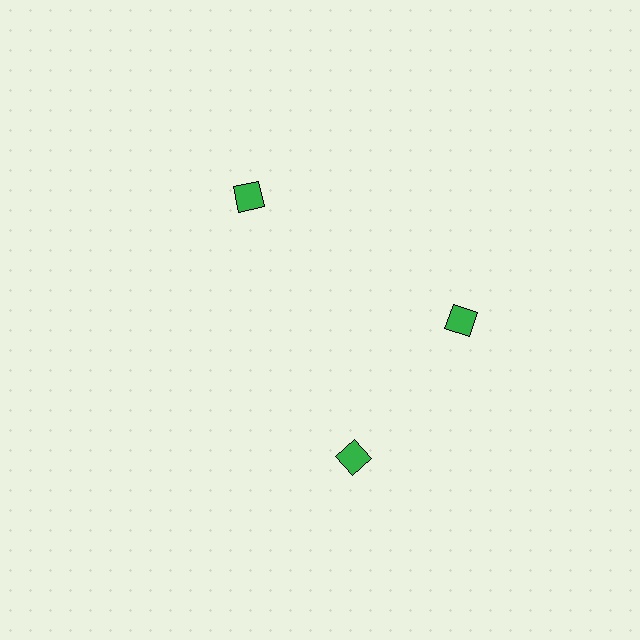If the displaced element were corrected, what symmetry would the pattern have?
It would have 3-fold rotational symmetry — the pattern would map onto itself every 120 degrees.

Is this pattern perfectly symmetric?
No. The 3 green diamonds are arranged in a ring, but one element near the 7 o'clock position is rotated out of alignment along the ring, breaking the 3-fold rotational symmetry.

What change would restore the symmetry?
The symmetry would be restored by rotating it back into even spacing with its neighbors so that all 3 diamonds sit at equal angles and equal distance from the center.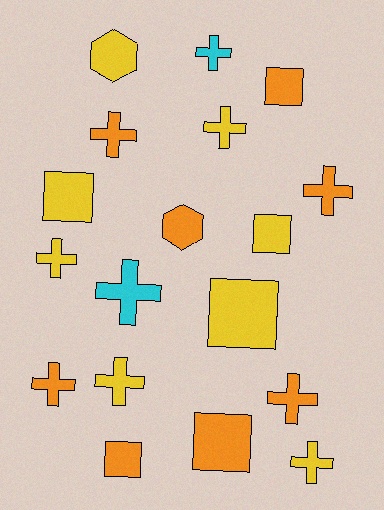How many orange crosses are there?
There are 4 orange crosses.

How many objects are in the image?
There are 18 objects.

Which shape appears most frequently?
Cross, with 10 objects.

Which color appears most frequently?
Orange, with 8 objects.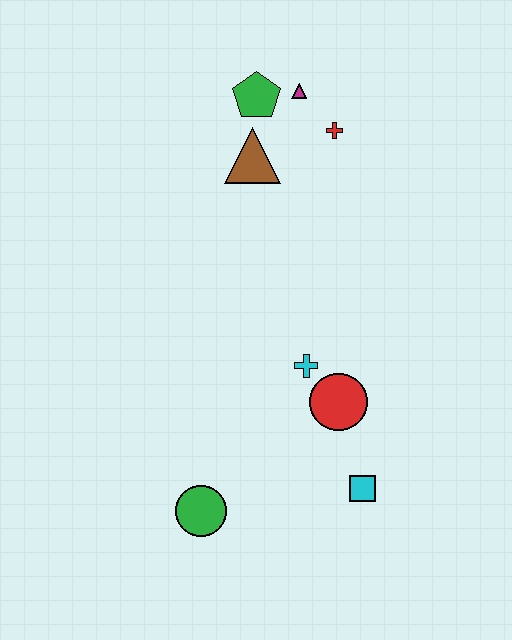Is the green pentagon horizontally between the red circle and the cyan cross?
No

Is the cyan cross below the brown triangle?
Yes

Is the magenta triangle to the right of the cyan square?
No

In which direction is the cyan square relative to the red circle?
The cyan square is below the red circle.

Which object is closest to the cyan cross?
The red circle is closest to the cyan cross.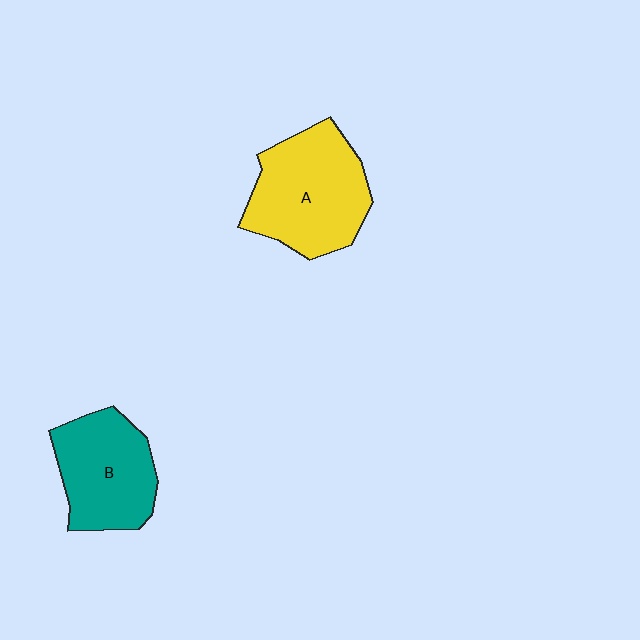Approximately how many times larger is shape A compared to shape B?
Approximately 1.2 times.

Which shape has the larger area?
Shape A (yellow).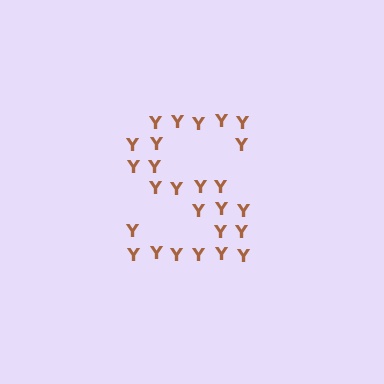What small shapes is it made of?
It is made of small letter Y's.